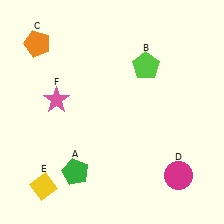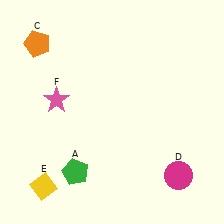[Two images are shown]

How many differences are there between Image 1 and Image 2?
There is 1 difference between the two images.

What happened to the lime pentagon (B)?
The lime pentagon (B) was removed in Image 2. It was in the top-right area of Image 1.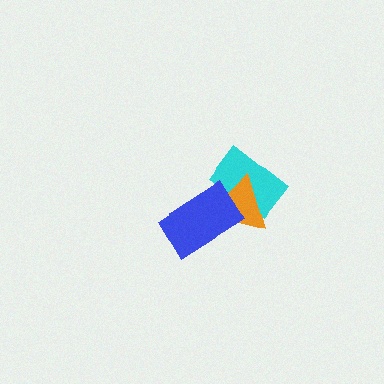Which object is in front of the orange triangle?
The blue rectangle is in front of the orange triangle.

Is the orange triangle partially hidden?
Yes, it is partially covered by another shape.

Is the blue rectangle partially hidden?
No, no other shape covers it.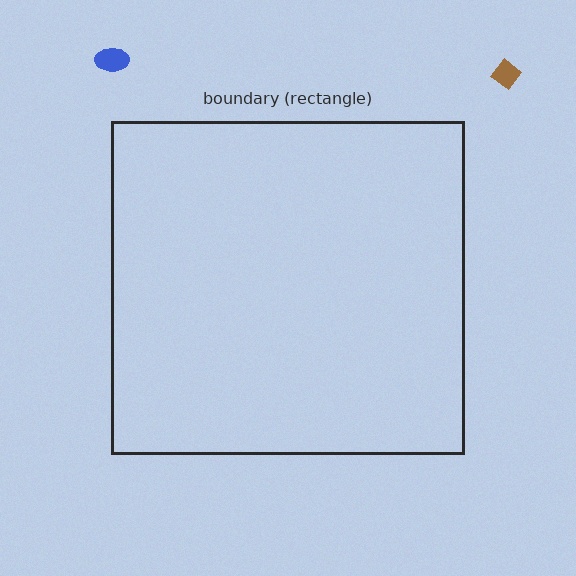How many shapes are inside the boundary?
0 inside, 2 outside.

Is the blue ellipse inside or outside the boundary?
Outside.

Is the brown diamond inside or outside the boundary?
Outside.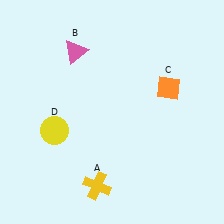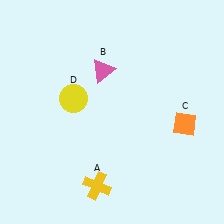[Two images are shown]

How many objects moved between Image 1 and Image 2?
3 objects moved between the two images.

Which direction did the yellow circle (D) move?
The yellow circle (D) moved up.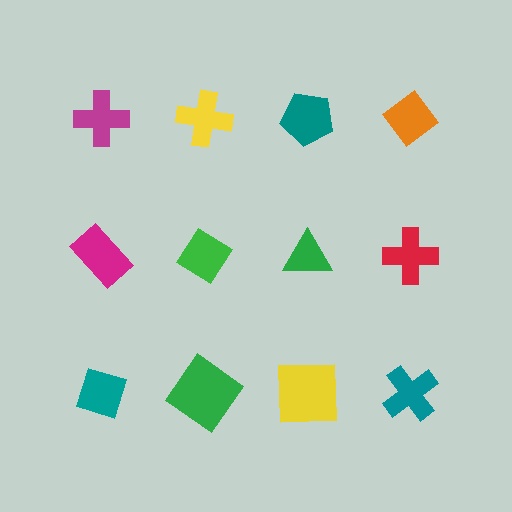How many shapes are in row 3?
4 shapes.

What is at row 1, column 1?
A magenta cross.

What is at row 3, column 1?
A teal diamond.